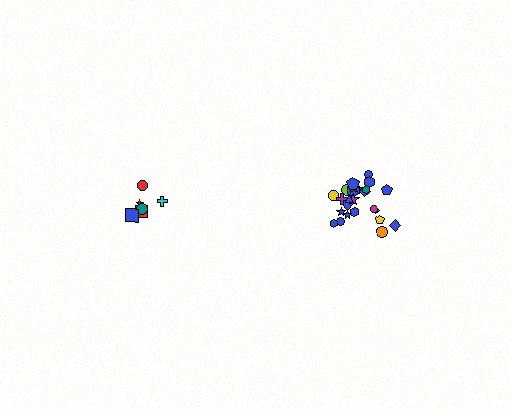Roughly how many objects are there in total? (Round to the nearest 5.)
Roughly 30 objects in total.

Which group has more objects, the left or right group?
The right group.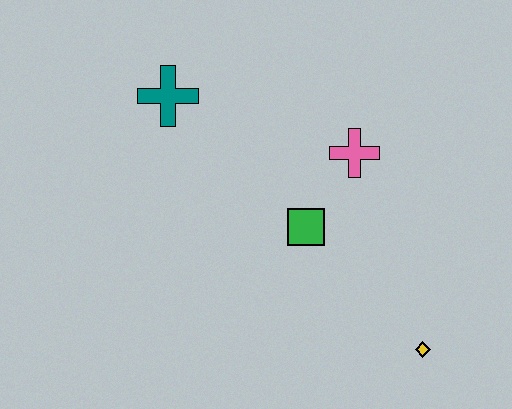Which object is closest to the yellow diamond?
The green square is closest to the yellow diamond.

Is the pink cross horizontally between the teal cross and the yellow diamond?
Yes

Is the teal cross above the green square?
Yes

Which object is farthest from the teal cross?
The yellow diamond is farthest from the teal cross.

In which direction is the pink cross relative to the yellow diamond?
The pink cross is above the yellow diamond.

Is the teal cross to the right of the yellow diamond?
No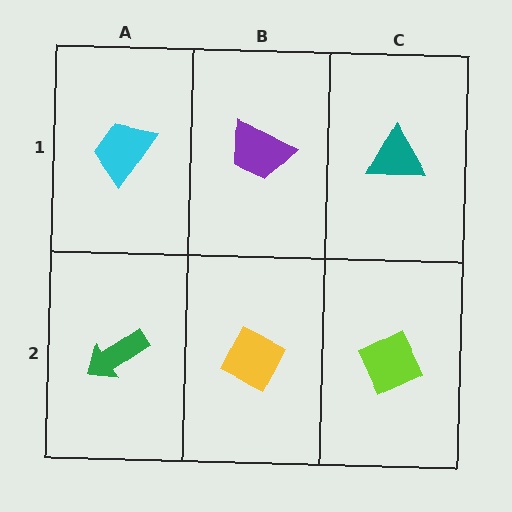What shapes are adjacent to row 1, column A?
A green arrow (row 2, column A), a purple trapezoid (row 1, column B).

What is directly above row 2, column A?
A cyan trapezoid.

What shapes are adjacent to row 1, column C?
A lime diamond (row 2, column C), a purple trapezoid (row 1, column B).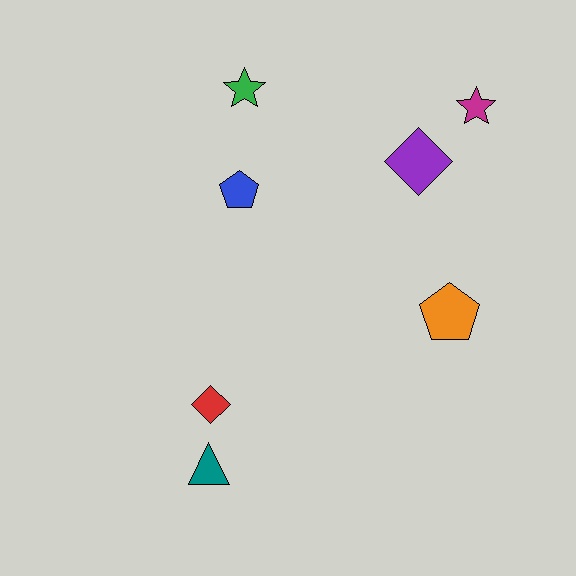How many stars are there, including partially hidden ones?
There are 2 stars.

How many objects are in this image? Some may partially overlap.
There are 7 objects.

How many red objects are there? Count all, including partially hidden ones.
There is 1 red object.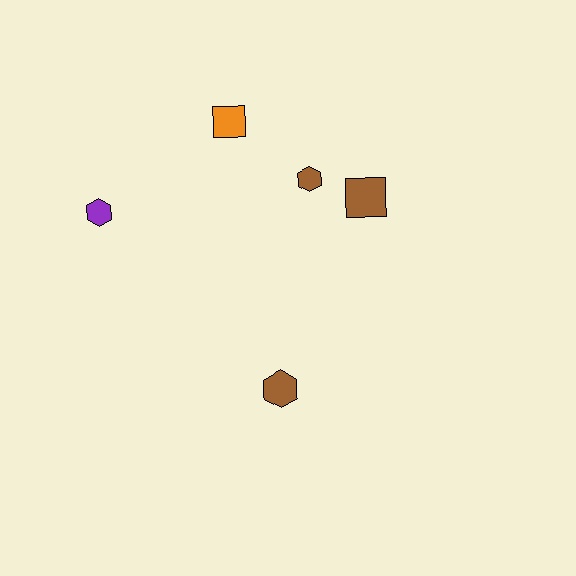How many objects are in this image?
There are 5 objects.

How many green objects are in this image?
There are no green objects.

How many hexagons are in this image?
There are 3 hexagons.